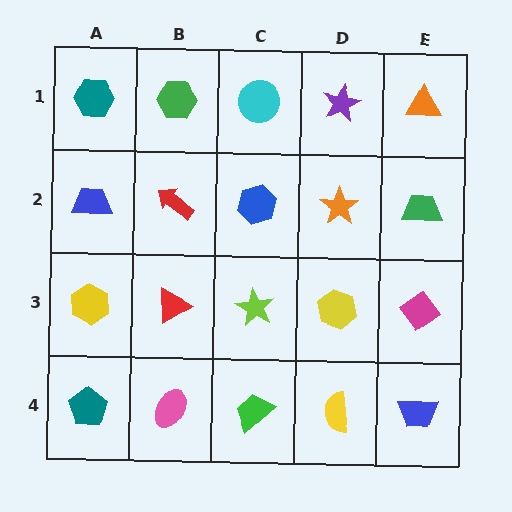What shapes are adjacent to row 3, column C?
A blue hexagon (row 2, column C), a green trapezoid (row 4, column C), a red triangle (row 3, column B), a yellow hexagon (row 3, column D).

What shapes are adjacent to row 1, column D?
An orange star (row 2, column D), a cyan circle (row 1, column C), an orange triangle (row 1, column E).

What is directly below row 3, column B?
A pink ellipse.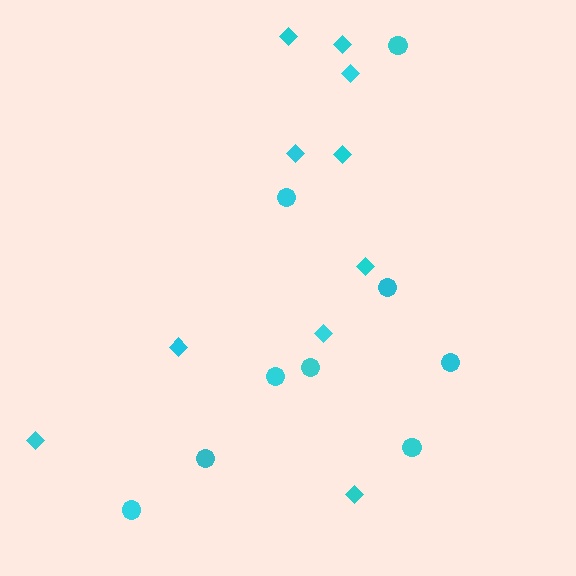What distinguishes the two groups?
There are 2 groups: one group of circles (9) and one group of diamonds (10).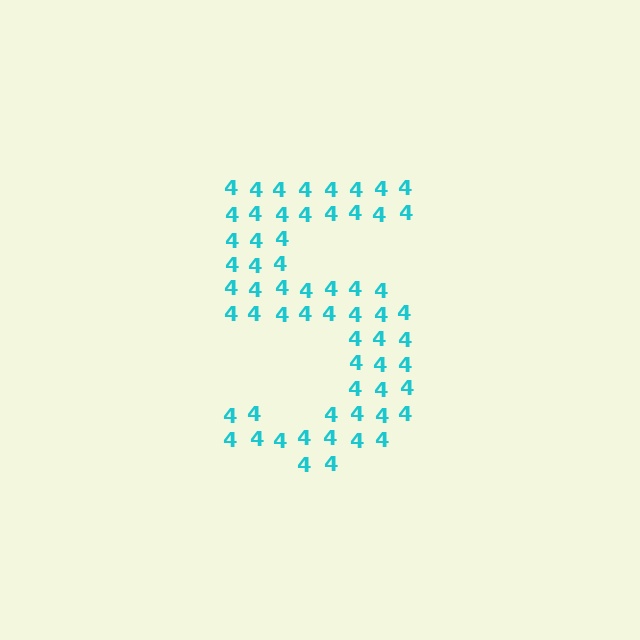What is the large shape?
The large shape is the digit 5.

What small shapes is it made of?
It is made of small digit 4's.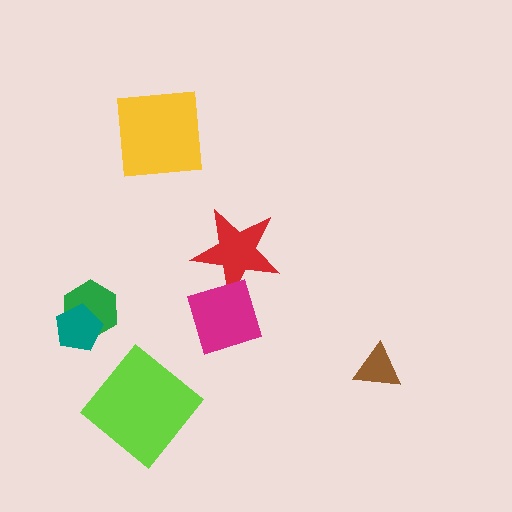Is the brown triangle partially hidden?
No, no other shape covers it.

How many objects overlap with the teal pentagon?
1 object overlaps with the teal pentagon.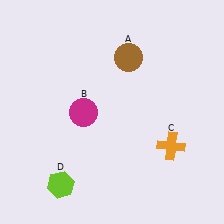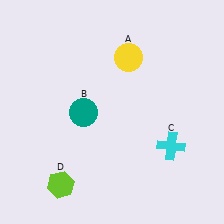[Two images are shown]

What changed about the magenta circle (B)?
In Image 1, B is magenta. In Image 2, it changed to teal.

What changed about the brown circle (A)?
In Image 1, A is brown. In Image 2, it changed to yellow.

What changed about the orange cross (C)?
In Image 1, C is orange. In Image 2, it changed to cyan.